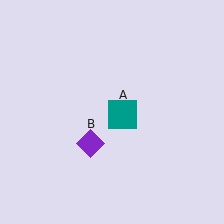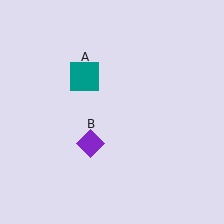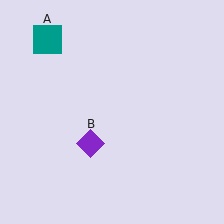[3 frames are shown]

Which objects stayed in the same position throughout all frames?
Purple diamond (object B) remained stationary.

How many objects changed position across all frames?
1 object changed position: teal square (object A).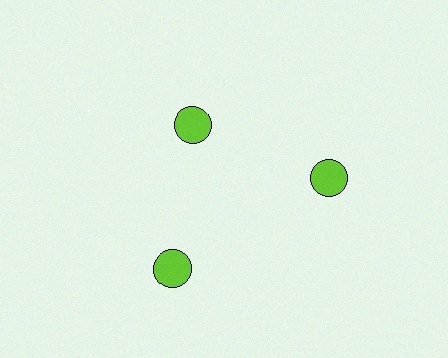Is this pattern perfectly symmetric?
No. The 3 lime circles are arranged in a ring, but one element near the 11 o'clock position is pulled inward toward the center, breaking the 3-fold rotational symmetry.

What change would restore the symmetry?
The symmetry would be restored by moving it outward, back onto the ring so that all 3 circles sit at equal angles and equal distance from the center.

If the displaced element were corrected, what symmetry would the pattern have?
It would have 3-fold rotational symmetry — the pattern would map onto itself every 120 degrees.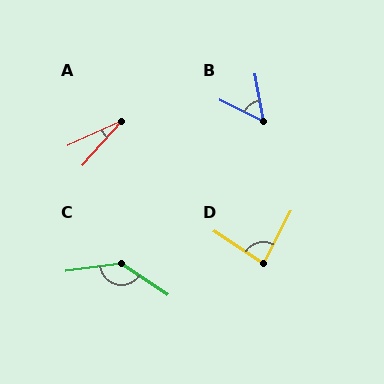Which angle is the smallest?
A, at approximately 24 degrees.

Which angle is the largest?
C, at approximately 138 degrees.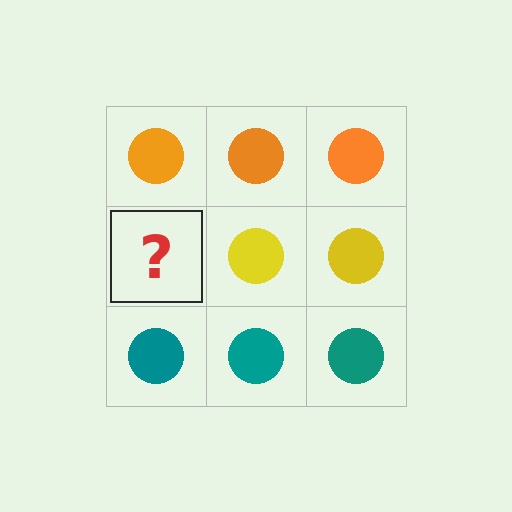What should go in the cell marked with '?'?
The missing cell should contain a yellow circle.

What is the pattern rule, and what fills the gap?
The rule is that each row has a consistent color. The gap should be filled with a yellow circle.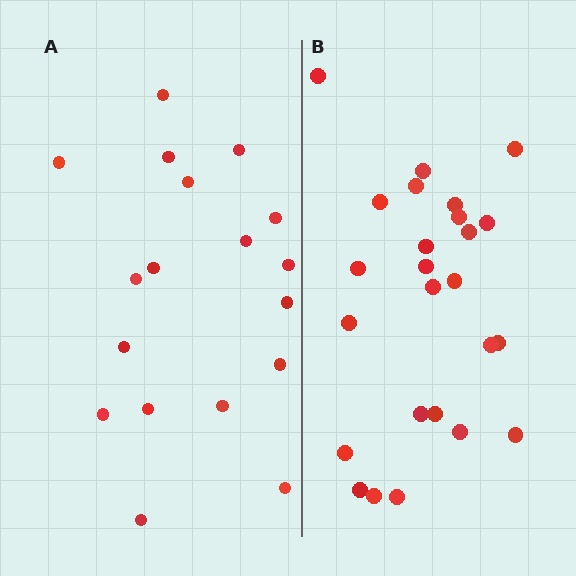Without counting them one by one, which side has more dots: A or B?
Region B (the right region) has more dots.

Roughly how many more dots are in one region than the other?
Region B has roughly 8 or so more dots than region A.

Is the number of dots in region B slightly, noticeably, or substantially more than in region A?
Region B has noticeably more, but not dramatically so. The ratio is roughly 1.4 to 1.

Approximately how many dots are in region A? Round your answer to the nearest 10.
About 20 dots. (The exact count is 18, which rounds to 20.)